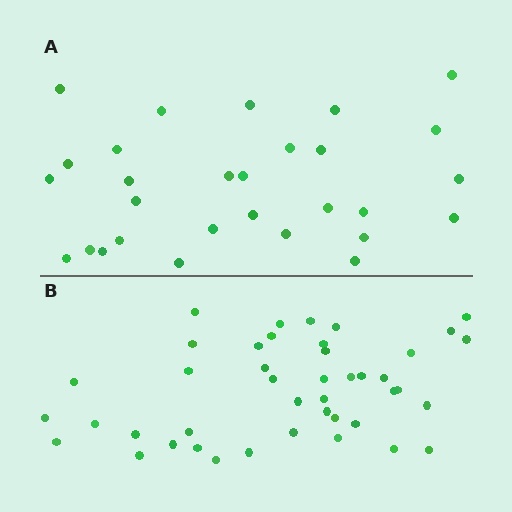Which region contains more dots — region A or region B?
Region B (the bottom region) has more dots.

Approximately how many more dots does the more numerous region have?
Region B has approximately 15 more dots than region A.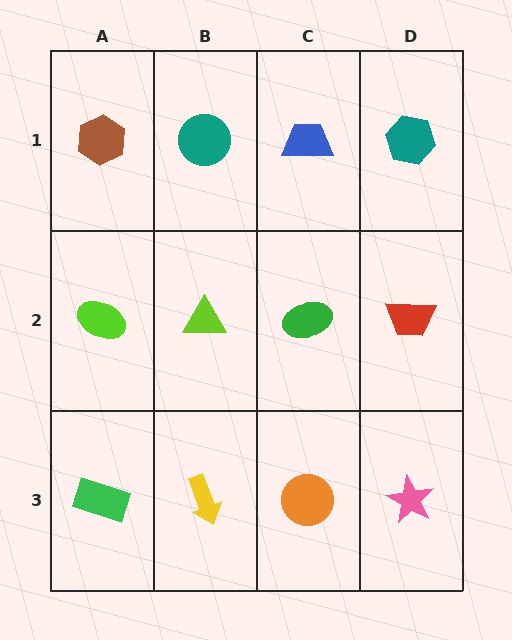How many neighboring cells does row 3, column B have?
3.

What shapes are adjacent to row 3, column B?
A lime triangle (row 2, column B), a green rectangle (row 3, column A), an orange circle (row 3, column C).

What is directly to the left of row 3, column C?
A yellow arrow.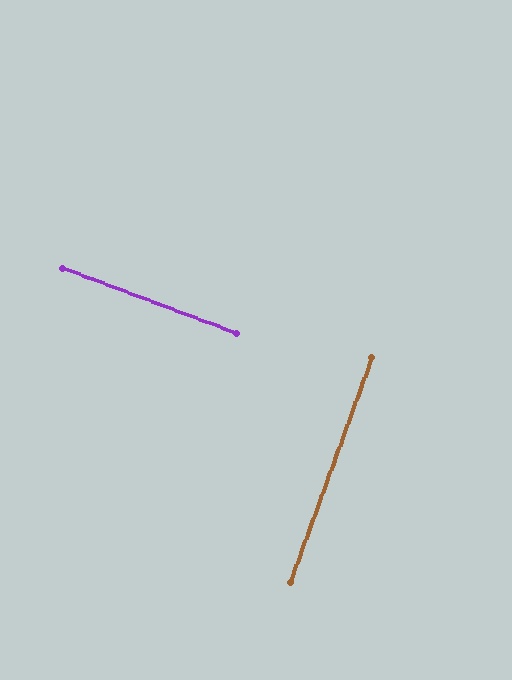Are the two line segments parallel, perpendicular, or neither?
Perpendicular — they meet at approximately 89°.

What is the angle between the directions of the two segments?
Approximately 89 degrees.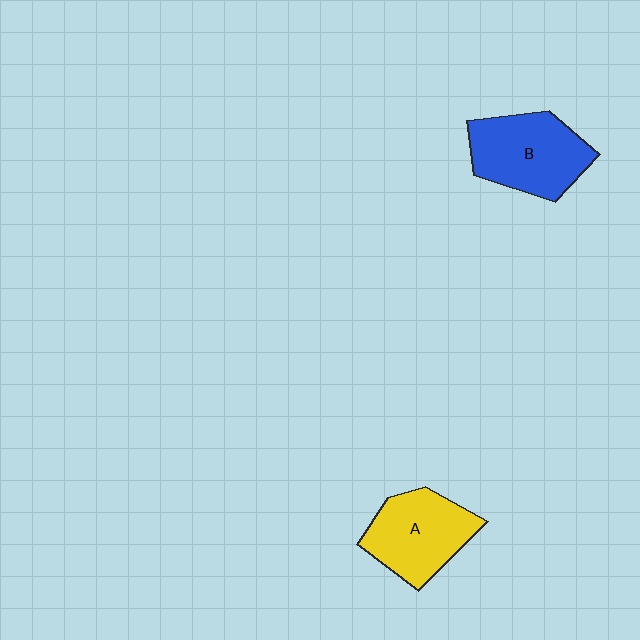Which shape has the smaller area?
Shape A (yellow).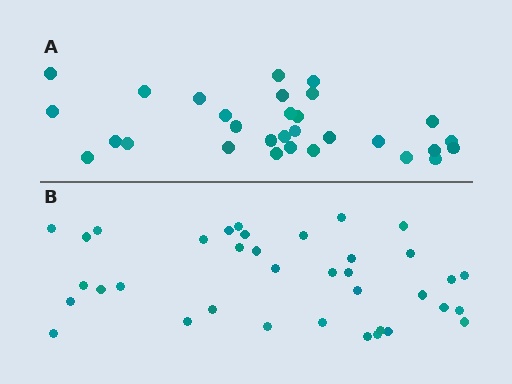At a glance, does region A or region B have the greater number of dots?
Region B (the bottom region) has more dots.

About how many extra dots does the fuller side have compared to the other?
Region B has roughly 8 or so more dots than region A.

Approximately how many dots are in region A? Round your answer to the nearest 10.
About 30 dots.